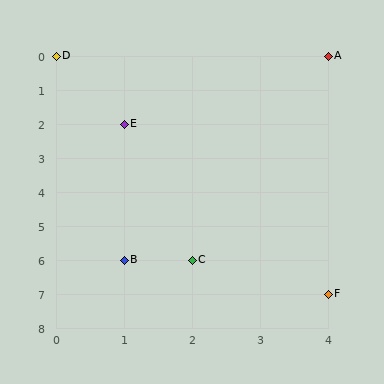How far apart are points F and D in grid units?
Points F and D are 4 columns and 7 rows apart (about 8.1 grid units diagonally).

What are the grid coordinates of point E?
Point E is at grid coordinates (1, 2).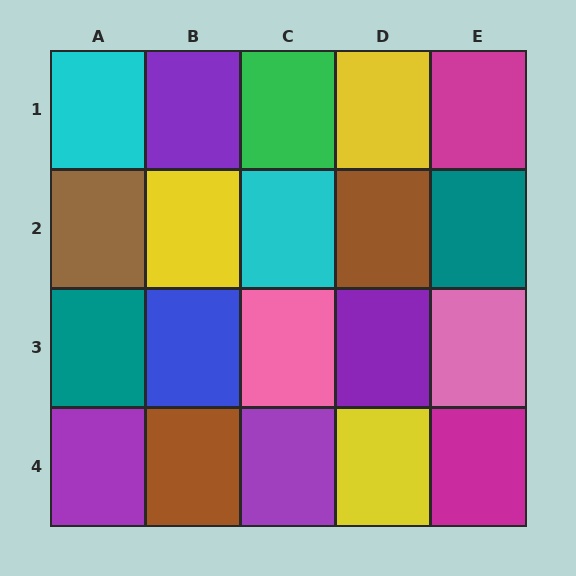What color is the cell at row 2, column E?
Teal.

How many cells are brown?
3 cells are brown.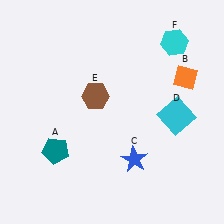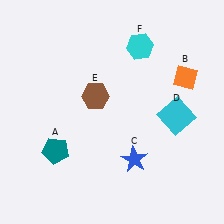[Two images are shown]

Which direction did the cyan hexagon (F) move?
The cyan hexagon (F) moved left.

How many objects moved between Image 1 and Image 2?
1 object moved between the two images.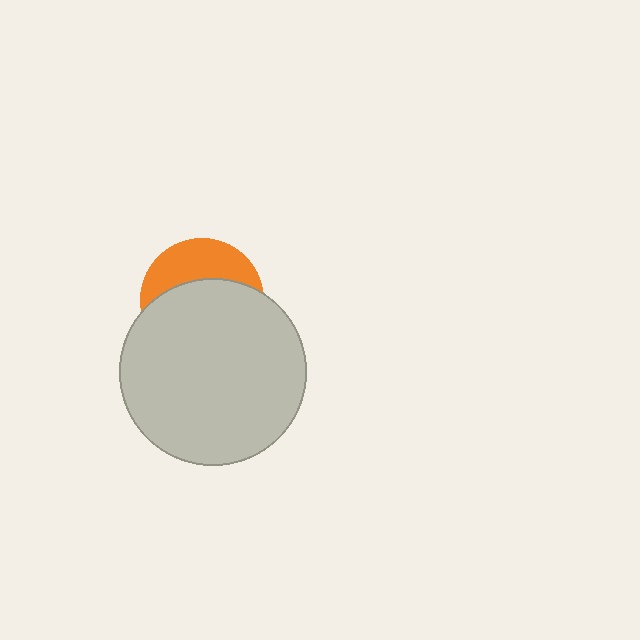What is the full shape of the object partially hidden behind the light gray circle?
The partially hidden object is an orange circle.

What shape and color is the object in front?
The object in front is a light gray circle.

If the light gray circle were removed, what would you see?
You would see the complete orange circle.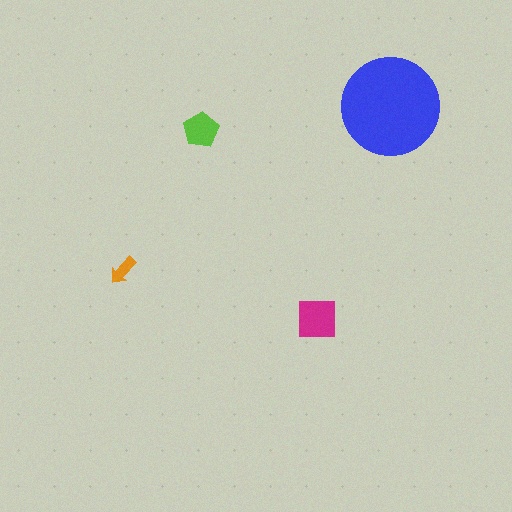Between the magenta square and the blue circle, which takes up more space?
The blue circle.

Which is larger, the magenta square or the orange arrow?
The magenta square.